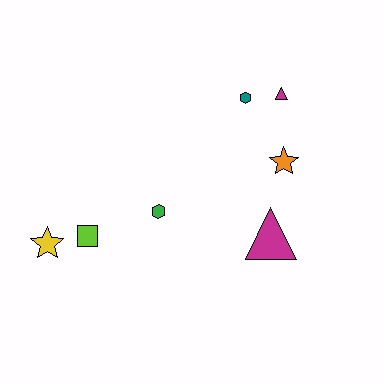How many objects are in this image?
There are 7 objects.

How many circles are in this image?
There are no circles.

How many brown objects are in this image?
There are no brown objects.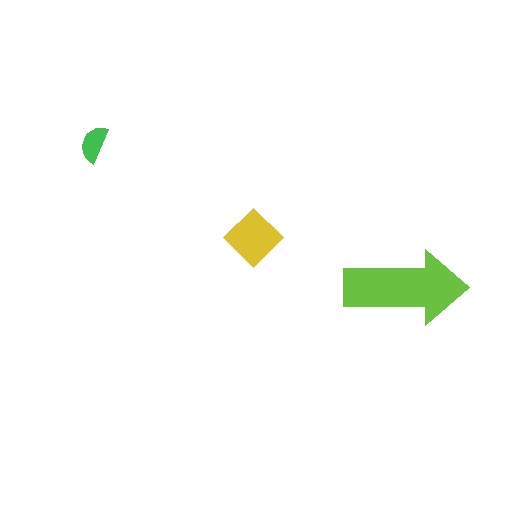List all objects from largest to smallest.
The lime arrow, the yellow diamond, the green semicircle.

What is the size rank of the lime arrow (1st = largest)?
1st.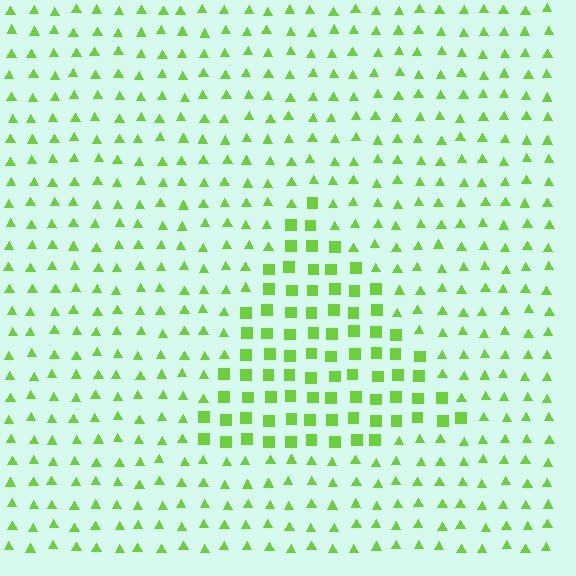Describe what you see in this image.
The image is filled with small lime elements arranged in a uniform grid. A triangle-shaped region contains squares, while the surrounding area contains triangles. The boundary is defined purely by the change in element shape.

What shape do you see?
I see a triangle.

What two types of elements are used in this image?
The image uses squares inside the triangle region and triangles outside it.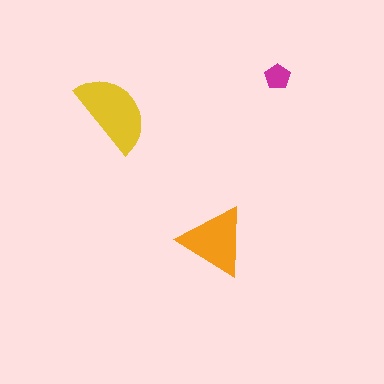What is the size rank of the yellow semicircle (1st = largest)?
1st.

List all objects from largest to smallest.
The yellow semicircle, the orange triangle, the magenta pentagon.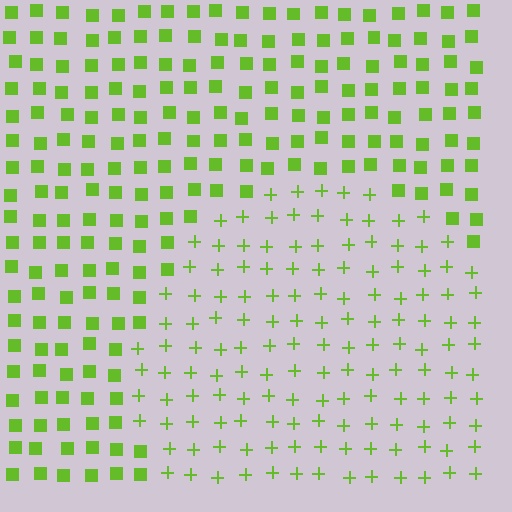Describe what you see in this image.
The image is filled with small lime elements arranged in a uniform grid. A circle-shaped region contains plus signs, while the surrounding area contains squares. The boundary is defined purely by the change in element shape.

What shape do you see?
I see a circle.